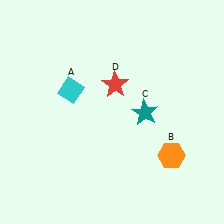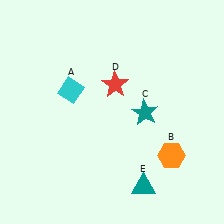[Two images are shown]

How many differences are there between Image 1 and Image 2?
There is 1 difference between the two images.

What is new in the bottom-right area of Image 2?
A teal triangle (E) was added in the bottom-right area of Image 2.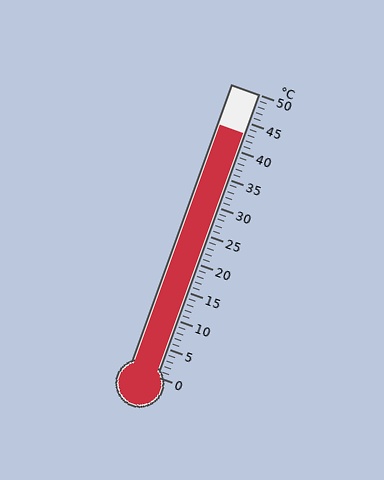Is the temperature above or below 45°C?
The temperature is below 45°C.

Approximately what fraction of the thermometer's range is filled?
The thermometer is filled to approximately 85% of its range.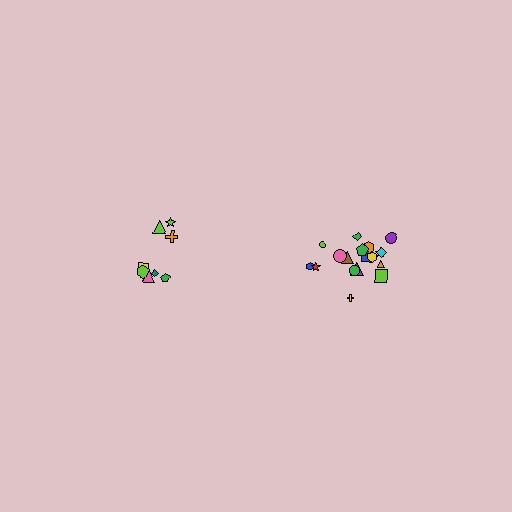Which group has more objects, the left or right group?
The right group.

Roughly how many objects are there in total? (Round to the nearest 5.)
Roughly 25 objects in total.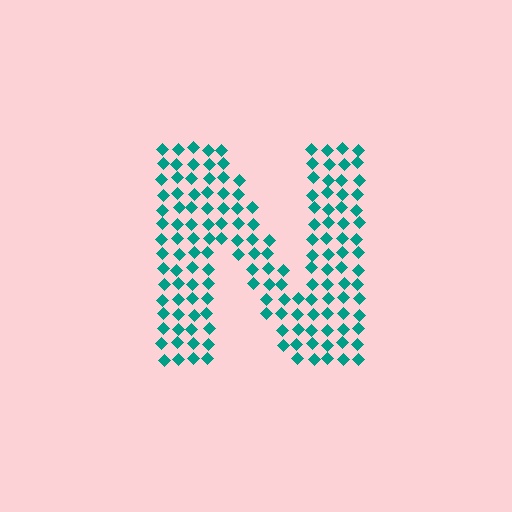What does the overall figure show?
The overall figure shows the letter N.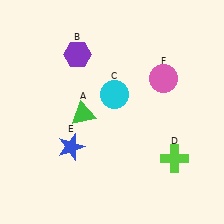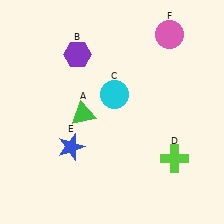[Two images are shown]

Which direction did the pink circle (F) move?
The pink circle (F) moved up.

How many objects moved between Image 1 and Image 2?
1 object moved between the two images.